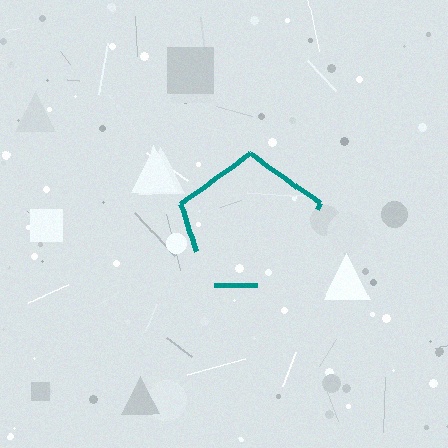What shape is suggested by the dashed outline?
The dashed outline suggests a pentagon.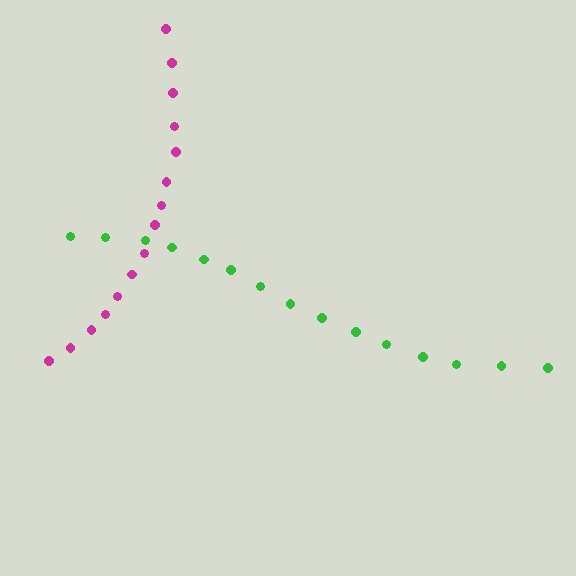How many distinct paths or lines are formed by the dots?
There are 2 distinct paths.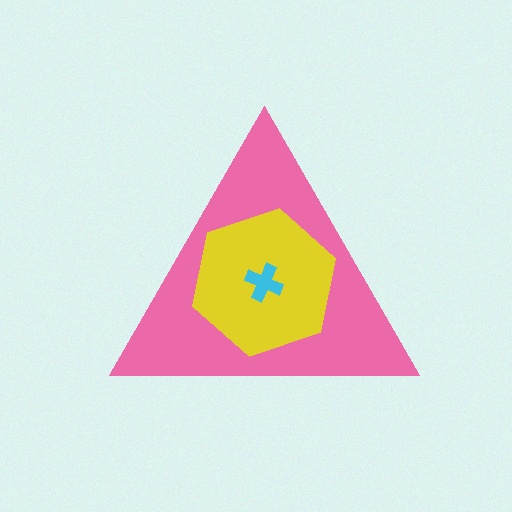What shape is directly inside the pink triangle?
The yellow hexagon.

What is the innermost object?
The cyan cross.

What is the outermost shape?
The pink triangle.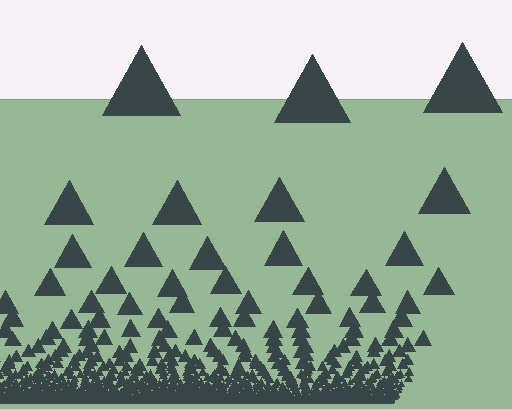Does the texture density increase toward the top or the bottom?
Density increases toward the bottom.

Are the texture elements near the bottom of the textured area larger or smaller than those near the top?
Smaller. The gradient is inverted — elements near the bottom are smaller and denser.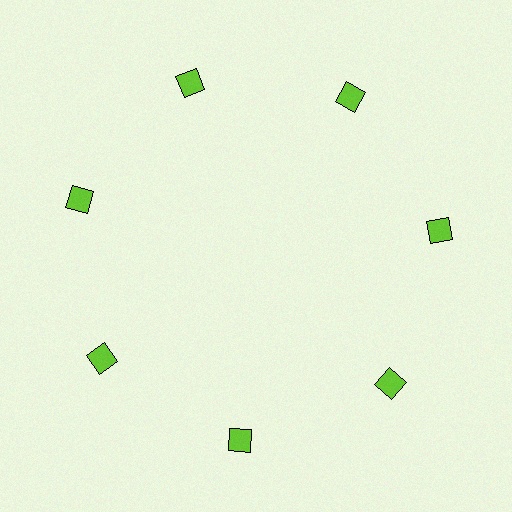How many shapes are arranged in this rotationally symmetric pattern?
There are 7 shapes, arranged in 7 groups of 1.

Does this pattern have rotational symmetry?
Yes, this pattern has 7-fold rotational symmetry. It looks the same after rotating 51 degrees around the center.